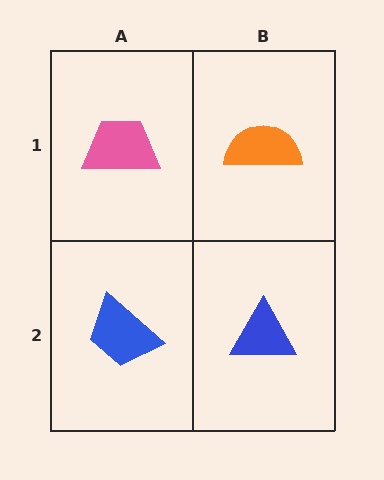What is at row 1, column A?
A pink trapezoid.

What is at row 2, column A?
A blue trapezoid.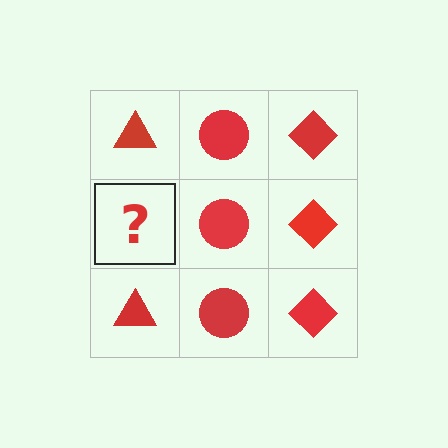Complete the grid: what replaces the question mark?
The question mark should be replaced with a red triangle.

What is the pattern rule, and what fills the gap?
The rule is that each column has a consistent shape. The gap should be filled with a red triangle.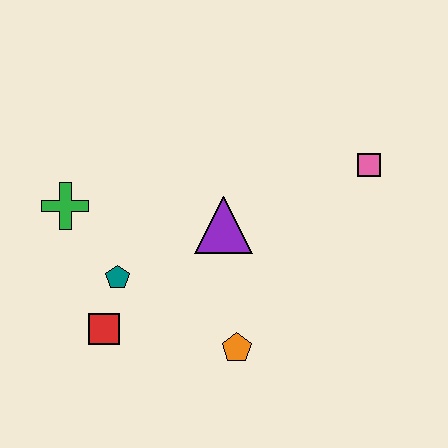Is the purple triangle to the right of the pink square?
No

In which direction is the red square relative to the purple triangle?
The red square is to the left of the purple triangle.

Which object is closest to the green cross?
The teal pentagon is closest to the green cross.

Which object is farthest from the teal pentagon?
The pink square is farthest from the teal pentagon.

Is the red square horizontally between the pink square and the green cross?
Yes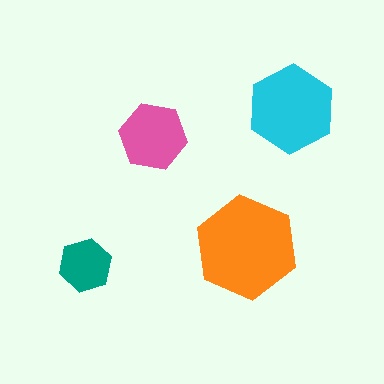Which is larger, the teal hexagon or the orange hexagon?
The orange one.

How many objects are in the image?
There are 4 objects in the image.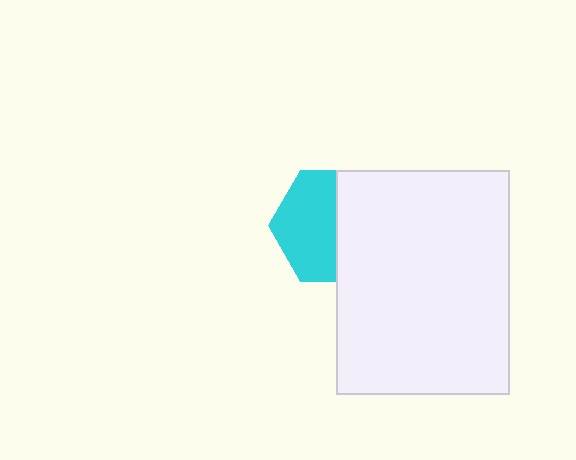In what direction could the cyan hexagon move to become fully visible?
The cyan hexagon could move left. That would shift it out from behind the white rectangle entirely.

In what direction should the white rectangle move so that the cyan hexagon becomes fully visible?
The white rectangle should move right. That is the shortest direction to clear the overlap and leave the cyan hexagon fully visible.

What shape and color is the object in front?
The object in front is a white rectangle.